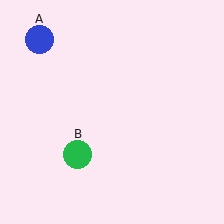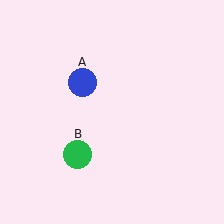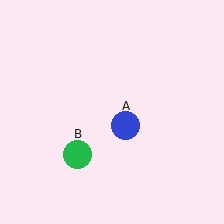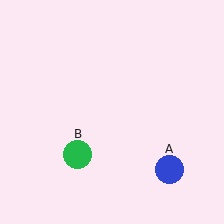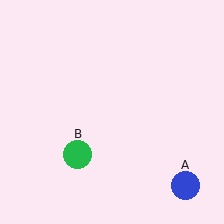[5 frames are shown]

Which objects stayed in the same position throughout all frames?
Green circle (object B) remained stationary.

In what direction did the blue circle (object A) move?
The blue circle (object A) moved down and to the right.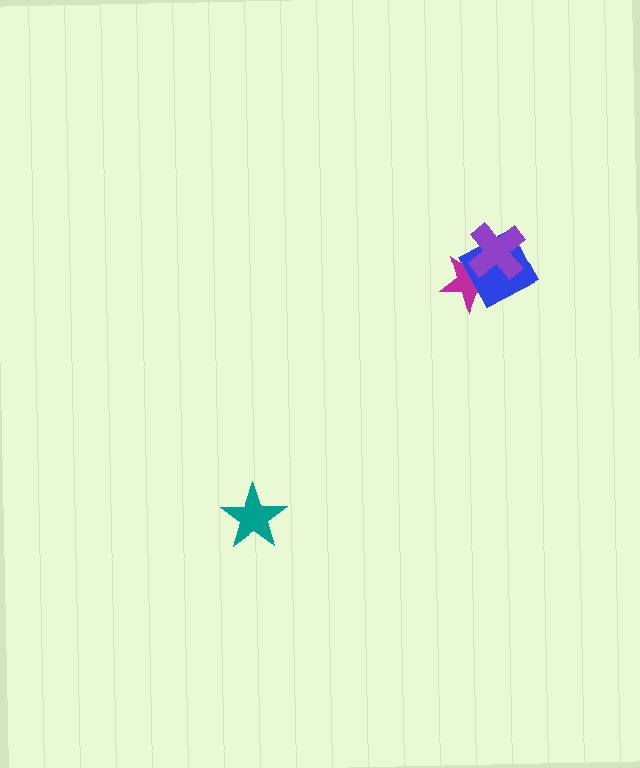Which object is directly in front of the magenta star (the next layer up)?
The blue square is directly in front of the magenta star.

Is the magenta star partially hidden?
Yes, it is partially covered by another shape.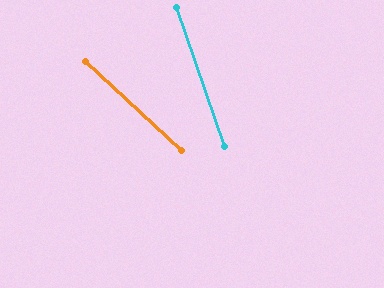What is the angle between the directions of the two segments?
Approximately 28 degrees.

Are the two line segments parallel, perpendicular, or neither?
Neither parallel nor perpendicular — they differ by about 28°.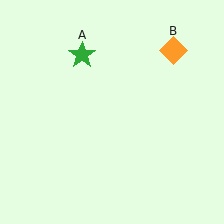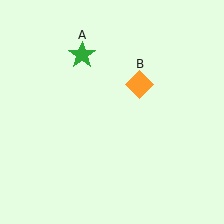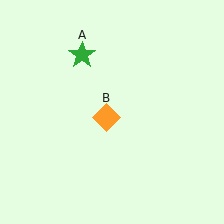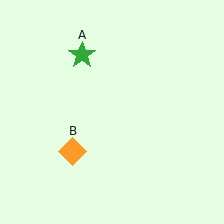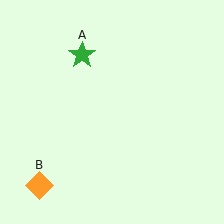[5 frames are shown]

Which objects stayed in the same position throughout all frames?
Green star (object A) remained stationary.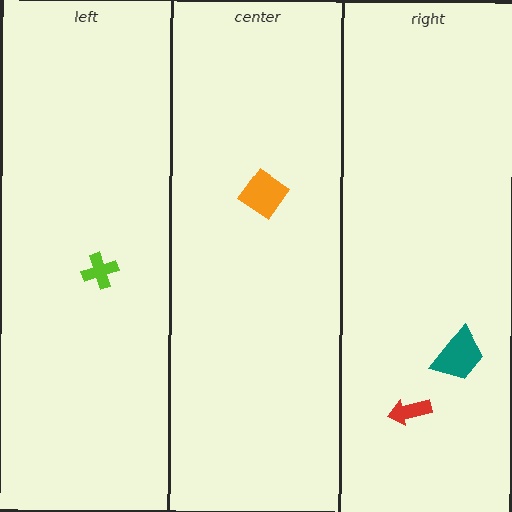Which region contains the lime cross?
The left region.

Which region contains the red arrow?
The right region.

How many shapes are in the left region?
1.